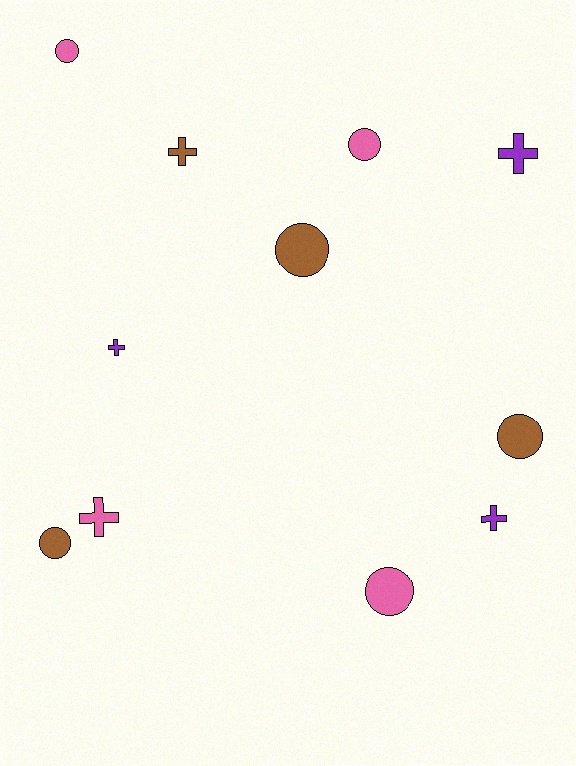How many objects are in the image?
There are 11 objects.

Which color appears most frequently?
Brown, with 4 objects.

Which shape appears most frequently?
Circle, with 6 objects.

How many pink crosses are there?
There is 1 pink cross.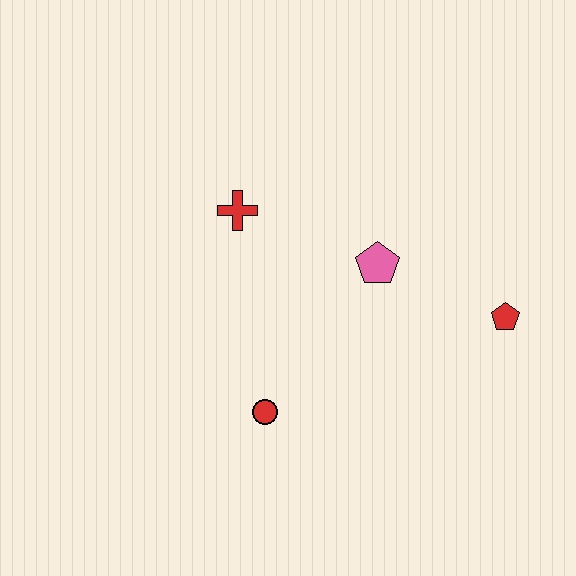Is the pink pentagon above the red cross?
No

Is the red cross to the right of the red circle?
No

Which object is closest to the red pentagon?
The pink pentagon is closest to the red pentagon.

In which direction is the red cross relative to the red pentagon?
The red cross is to the left of the red pentagon.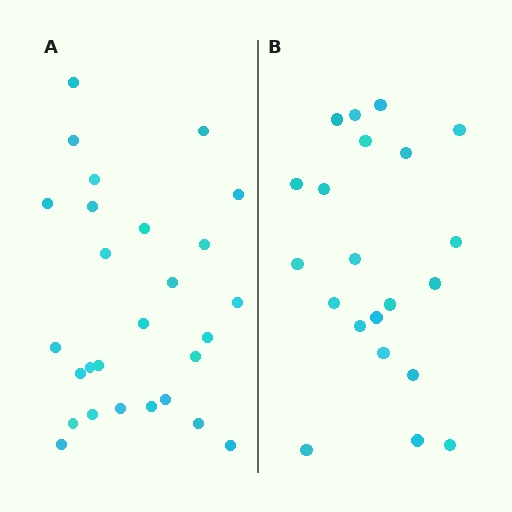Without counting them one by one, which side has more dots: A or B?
Region A (the left region) has more dots.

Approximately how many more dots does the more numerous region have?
Region A has about 6 more dots than region B.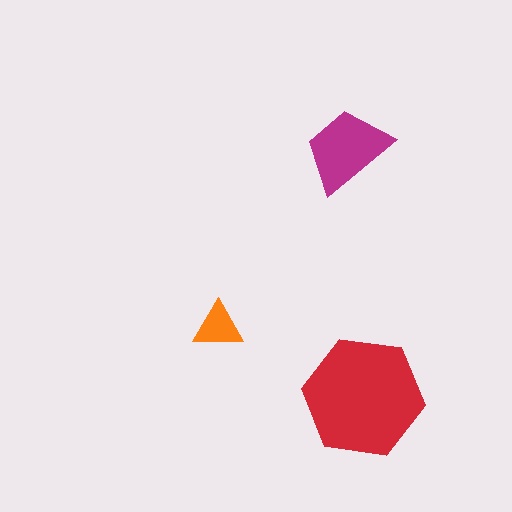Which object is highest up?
The magenta trapezoid is topmost.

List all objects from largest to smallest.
The red hexagon, the magenta trapezoid, the orange triangle.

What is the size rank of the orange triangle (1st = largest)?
3rd.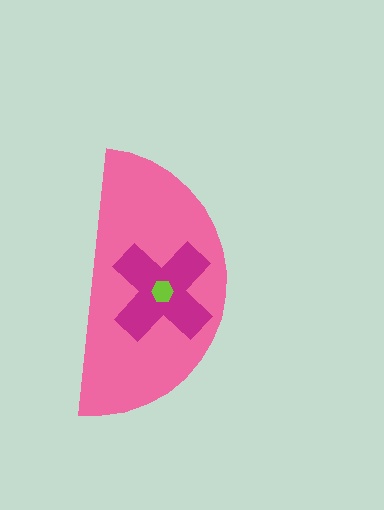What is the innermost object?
The lime hexagon.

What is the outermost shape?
The pink semicircle.